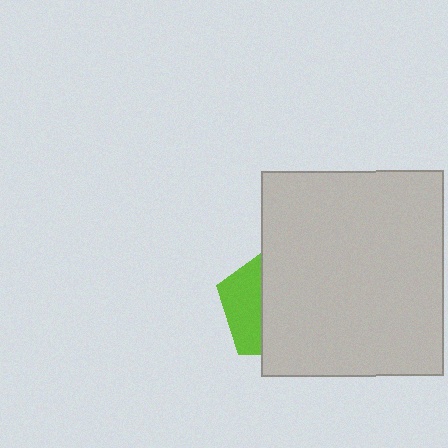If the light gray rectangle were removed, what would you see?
You would see the complete lime pentagon.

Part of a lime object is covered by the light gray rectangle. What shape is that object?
It is a pentagon.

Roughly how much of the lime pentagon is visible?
A small part of it is visible (roughly 35%).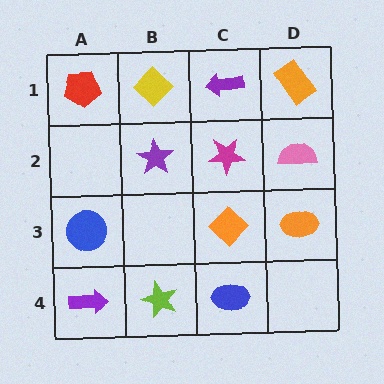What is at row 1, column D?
An orange rectangle.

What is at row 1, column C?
A purple arrow.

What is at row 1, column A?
A red pentagon.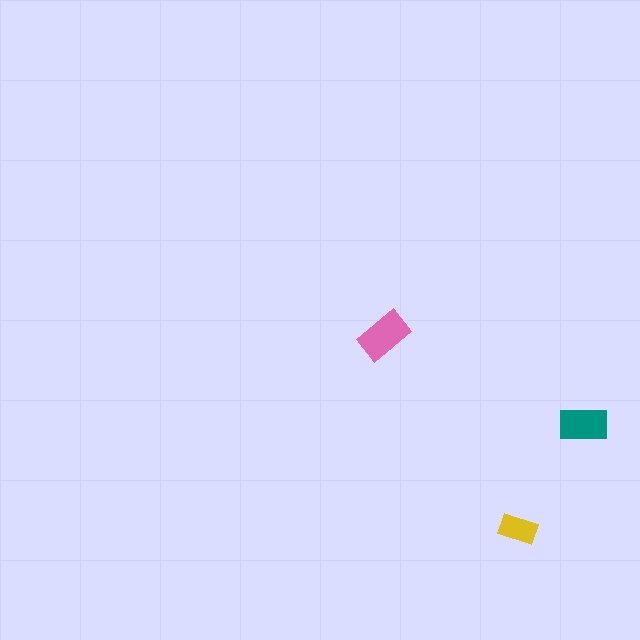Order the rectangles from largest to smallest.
the pink one, the teal one, the yellow one.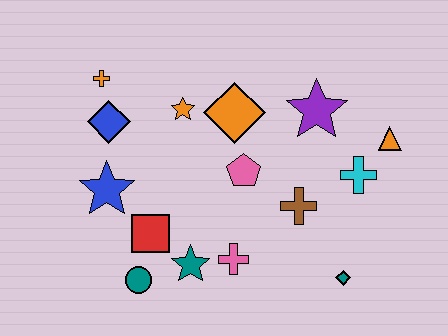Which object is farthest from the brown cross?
The orange cross is farthest from the brown cross.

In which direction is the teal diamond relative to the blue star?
The teal diamond is to the right of the blue star.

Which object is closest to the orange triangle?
The cyan cross is closest to the orange triangle.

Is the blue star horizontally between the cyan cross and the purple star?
No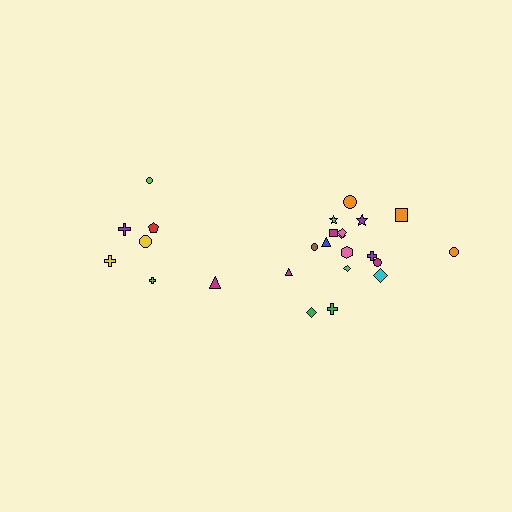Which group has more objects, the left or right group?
The right group.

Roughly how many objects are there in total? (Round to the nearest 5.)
Roughly 25 objects in total.